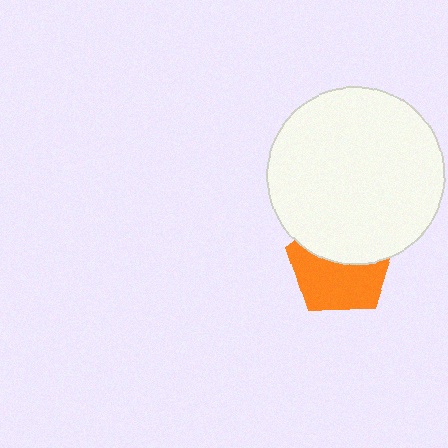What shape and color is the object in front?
The object in front is a white circle.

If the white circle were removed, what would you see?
You would see the complete orange pentagon.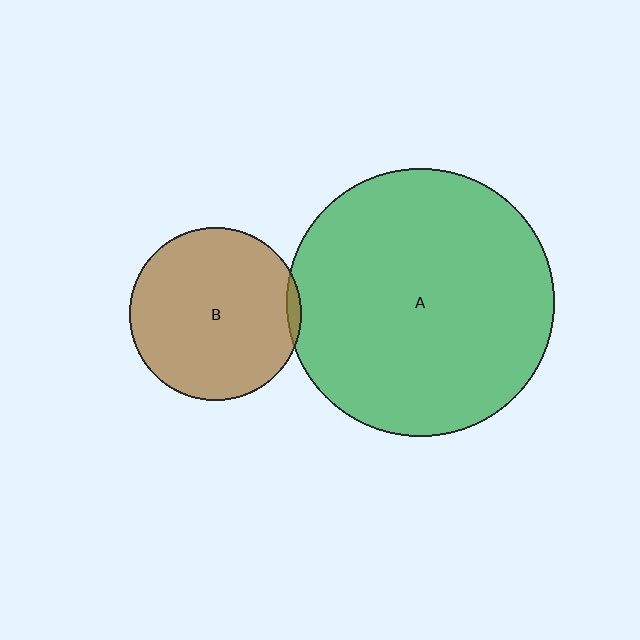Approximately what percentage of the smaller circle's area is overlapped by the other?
Approximately 5%.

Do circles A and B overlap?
Yes.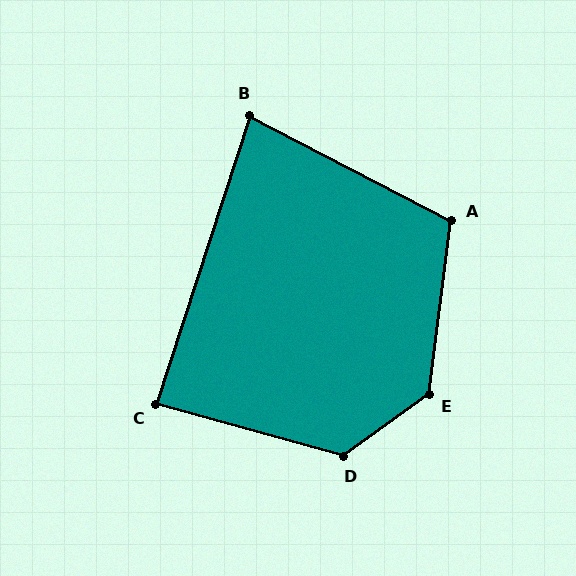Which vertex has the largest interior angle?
E, at approximately 133 degrees.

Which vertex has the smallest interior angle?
B, at approximately 81 degrees.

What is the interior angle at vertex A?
Approximately 110 degrees (obtuse).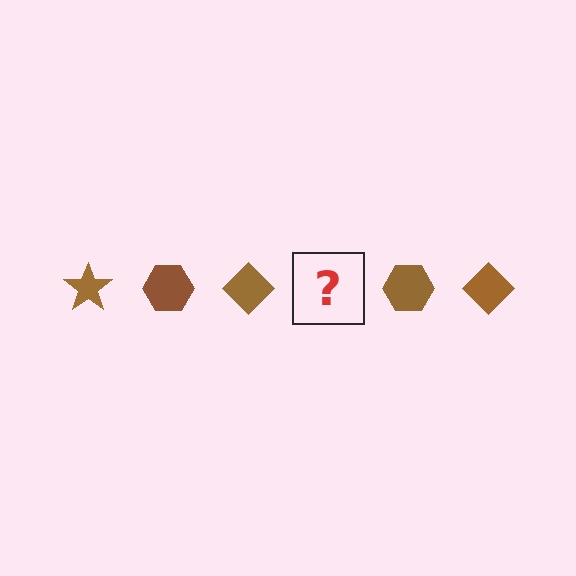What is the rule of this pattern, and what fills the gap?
The rule is that the pattern cycles through star, hexagon, diamond shapes in brown. The gap should be filled with a brown star.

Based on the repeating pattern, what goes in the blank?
The blank should be a brown star.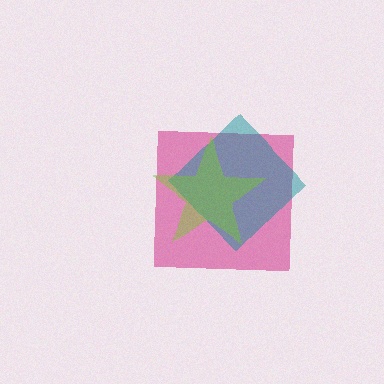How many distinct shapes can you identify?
There are 3 distinct shapes: a magenta square, a teal diamond, a lime star.